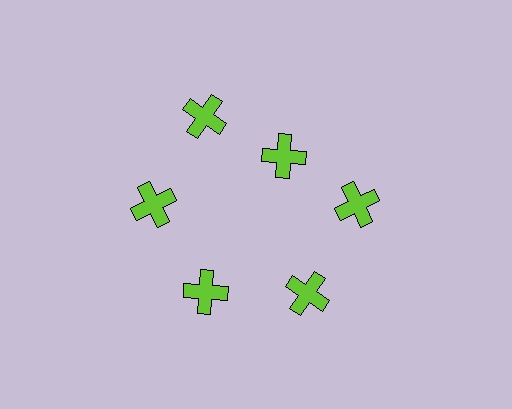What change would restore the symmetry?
The symmetry would be restored by moving it outward, back onto the ring so that all 6 crosses sit at equal angles and equal distance from the center.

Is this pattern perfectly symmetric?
No. The 6 lime crosses are arranged in a ring, but one element near the 1 o'clock position is pulled inward toward the center, breaking the 6-fold rotational symmetry.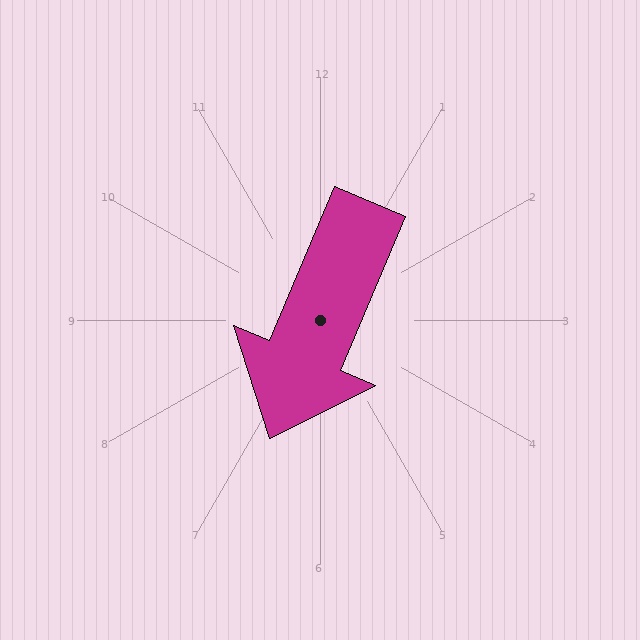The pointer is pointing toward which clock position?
Roughly 7 o'clock.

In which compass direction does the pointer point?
Southwest.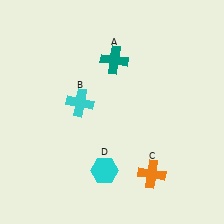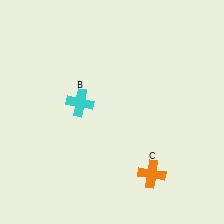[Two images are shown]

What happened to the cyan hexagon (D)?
The cyan hexagon (D) was removed in Image 2. It was in the bottom-left area of Image 1.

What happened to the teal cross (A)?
The teal cross (A) was removed in Image 2. It was in the top-right area of Image 1.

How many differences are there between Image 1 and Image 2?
There are 2 differences between the two images.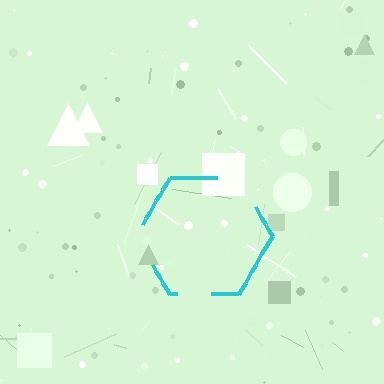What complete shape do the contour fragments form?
The contour fragments form a hexagon.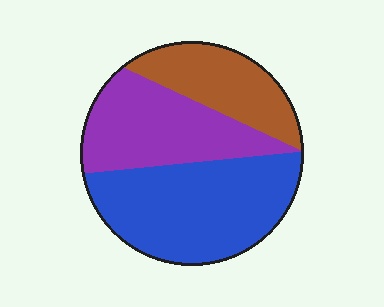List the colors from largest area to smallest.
From largest to smallest: blue, purple, brown.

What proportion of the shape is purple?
Purple takes up between a quarter and a half of the shape.